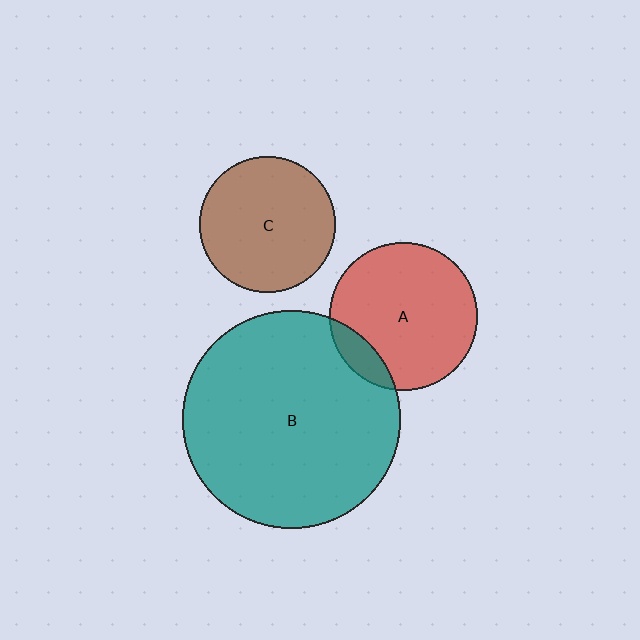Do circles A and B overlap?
Yes.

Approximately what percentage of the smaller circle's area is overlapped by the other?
Approximately 10%.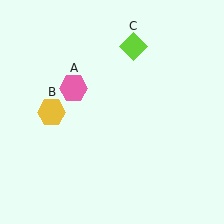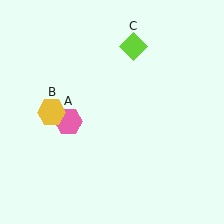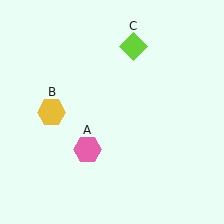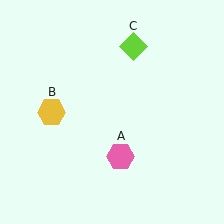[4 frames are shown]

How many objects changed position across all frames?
1 object changed position: pink hexagon (object A).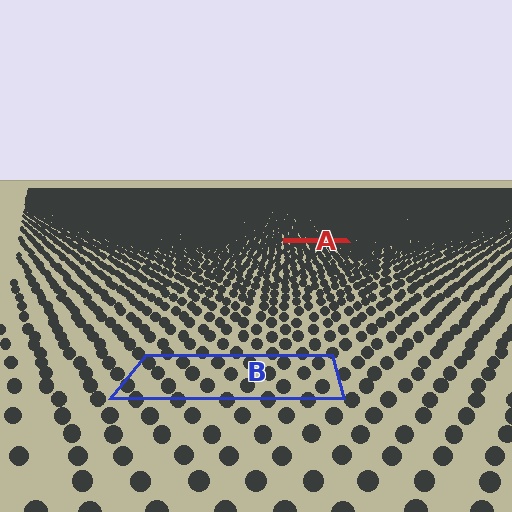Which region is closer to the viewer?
Region B is closer. The texture elements there are larger and more spread out.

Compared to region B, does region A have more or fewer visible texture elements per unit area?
Region A has more texture elements per unit area — they are packed more densely because it is farther away.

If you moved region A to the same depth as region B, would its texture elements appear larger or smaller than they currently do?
They would appear larger. At a closer depth, the same texture elements are projected at a bigger on-screen size.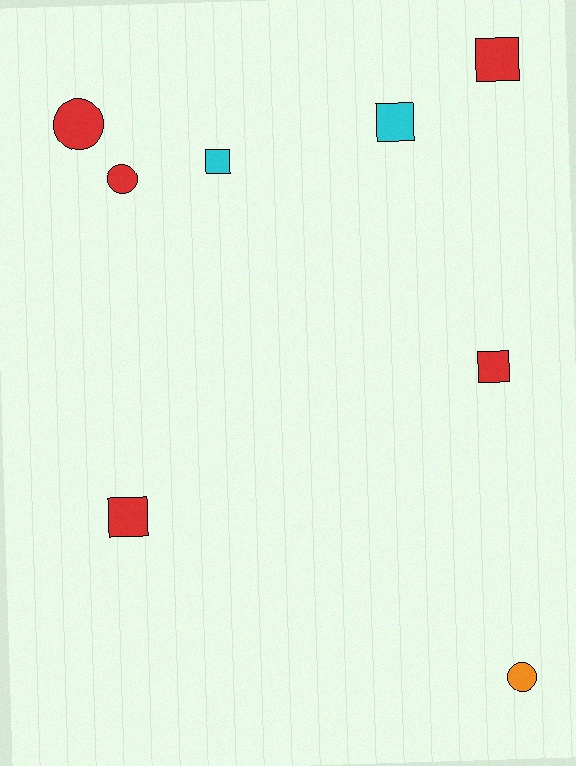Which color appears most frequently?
Red, with 5 objects.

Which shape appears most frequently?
Square, with 5 objects.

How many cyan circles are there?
There are no cyan circles.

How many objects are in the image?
There are 8 objects.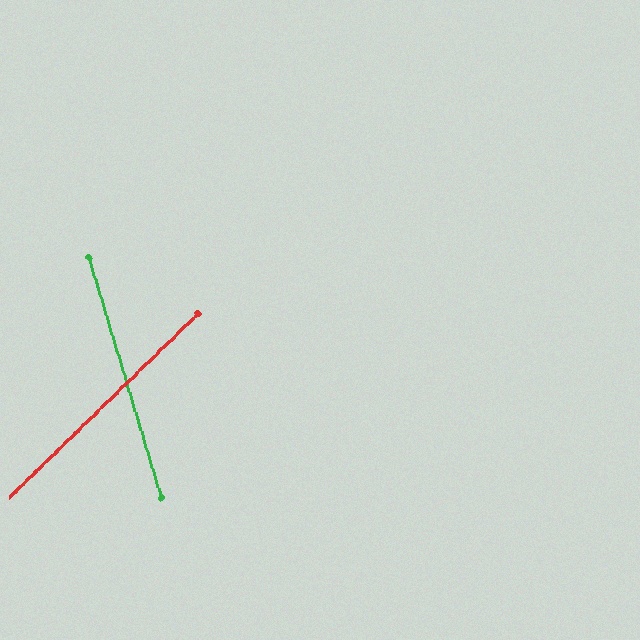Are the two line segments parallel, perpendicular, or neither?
Neither parallel nor perpendicular — they differ by about 63°.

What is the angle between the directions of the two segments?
Approximately 63 degrees.